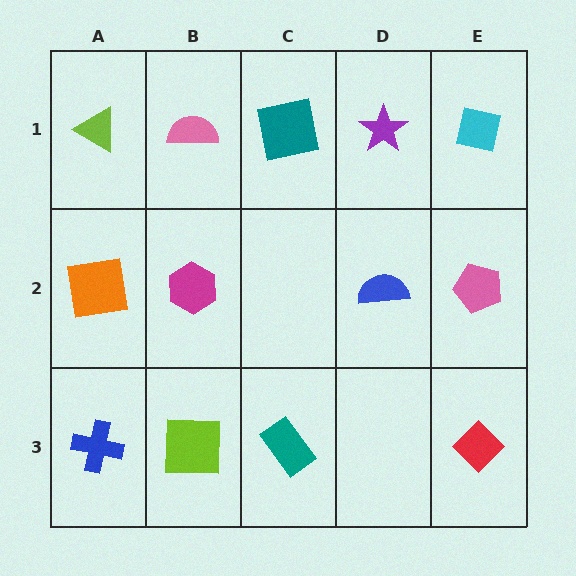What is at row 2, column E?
A pink pentagon.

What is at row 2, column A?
An orange square.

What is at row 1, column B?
A pink semicircle.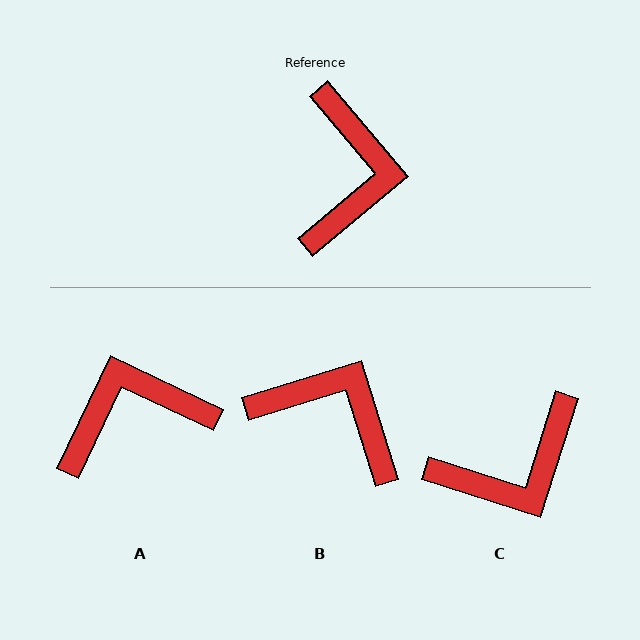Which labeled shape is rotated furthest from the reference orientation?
A, about 114 degrees away.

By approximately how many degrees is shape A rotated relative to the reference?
Approximately 114 degrees counter-clockwise.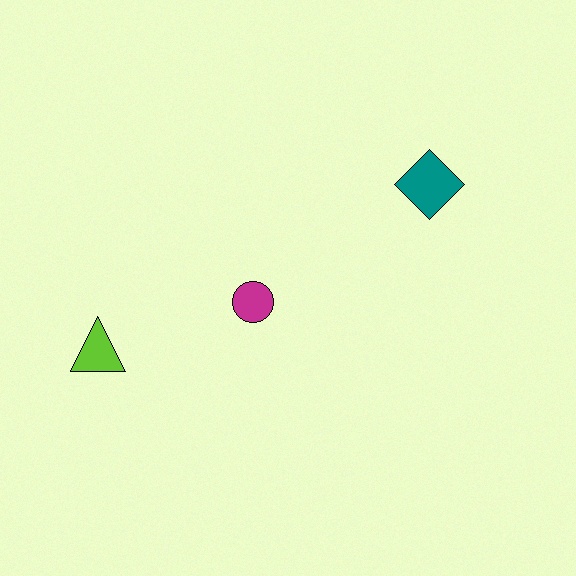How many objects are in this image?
There are 3 objects.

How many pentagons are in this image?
There are no pentagons.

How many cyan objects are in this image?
There are no cyan objects.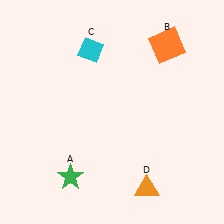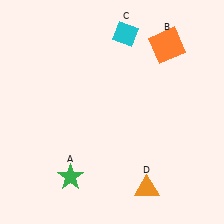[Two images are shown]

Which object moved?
The cyan diamond (C) moved right.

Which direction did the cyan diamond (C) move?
The cyan diamond (C) moved right.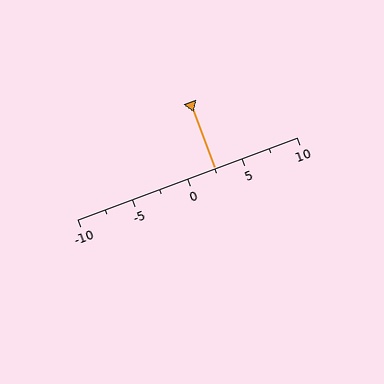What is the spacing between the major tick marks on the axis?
The major ticks are spaced 5 apart.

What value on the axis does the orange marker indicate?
The marker indicates approximately 2.5.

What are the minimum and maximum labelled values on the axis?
The axis runs from -10 to 10.